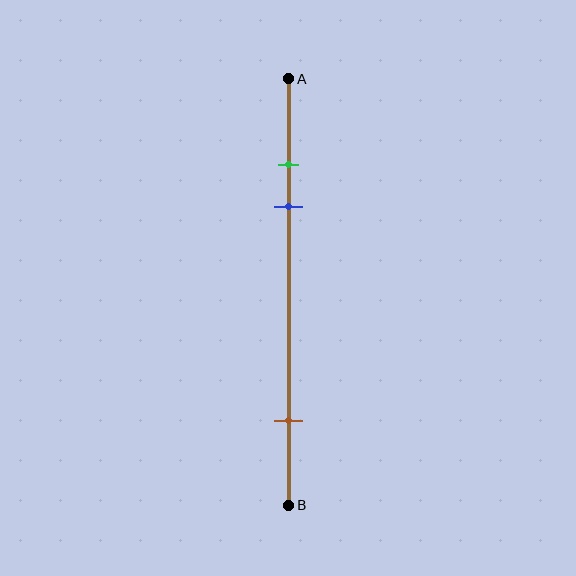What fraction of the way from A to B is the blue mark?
The blue mark is approximately 30% (0.3) of the way from A to B.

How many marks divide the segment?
There are 3 marks dividing the segment.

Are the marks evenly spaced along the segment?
No, the marks are not evenly spaced.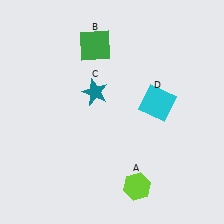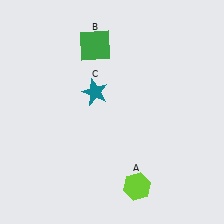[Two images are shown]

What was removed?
The cyan square (D) was removed in Image 2.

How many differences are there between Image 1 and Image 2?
There is 1 difference between the two images.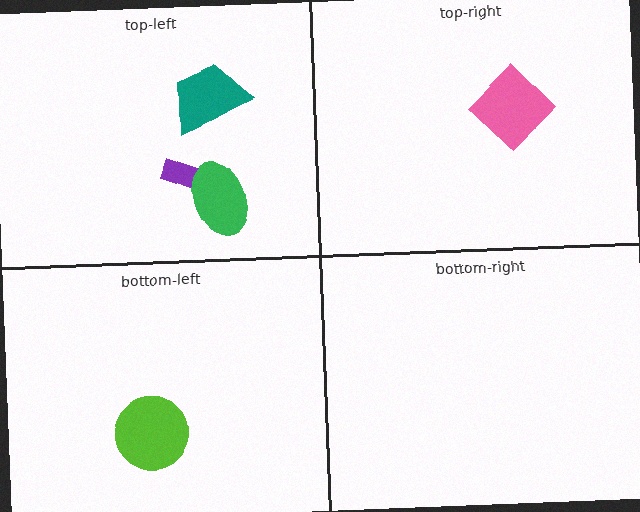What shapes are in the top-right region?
The pink diamond.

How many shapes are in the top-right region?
1.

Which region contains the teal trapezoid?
The top-left region.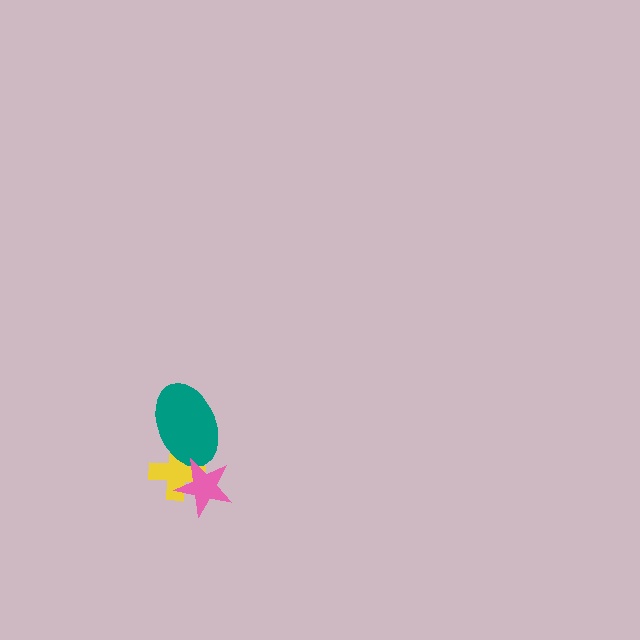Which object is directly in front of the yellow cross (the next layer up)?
The teal ellipse is directly in front of the yellow cross.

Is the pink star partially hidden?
No, no other shape covers it.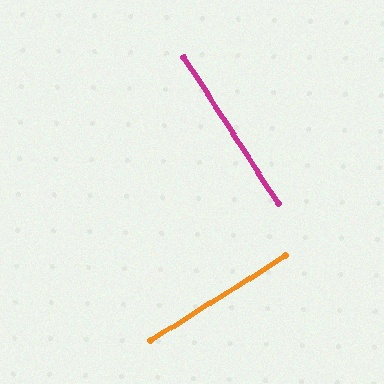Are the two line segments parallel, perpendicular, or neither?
Perpendicular — they meet at approximately 89°.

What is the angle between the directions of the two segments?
Approximately 89 degrees.